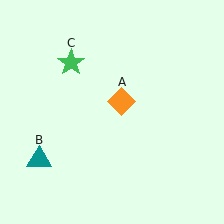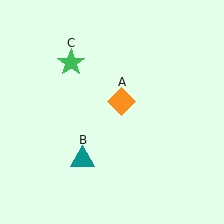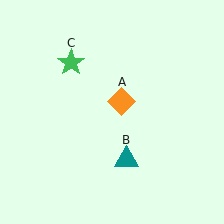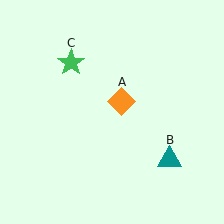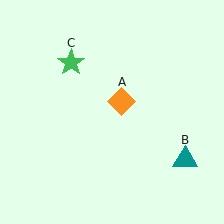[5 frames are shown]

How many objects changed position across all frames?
1 object changed position: teal triangle (object B).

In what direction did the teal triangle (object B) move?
The teal triangle (object B) moved right.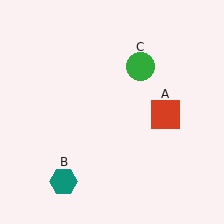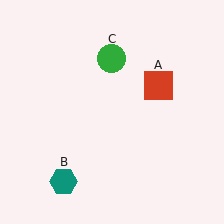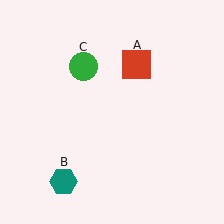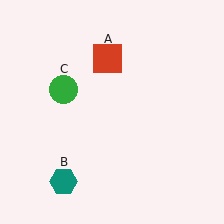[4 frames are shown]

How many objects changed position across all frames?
2 objects changed position: red square (object A), green circle (object C).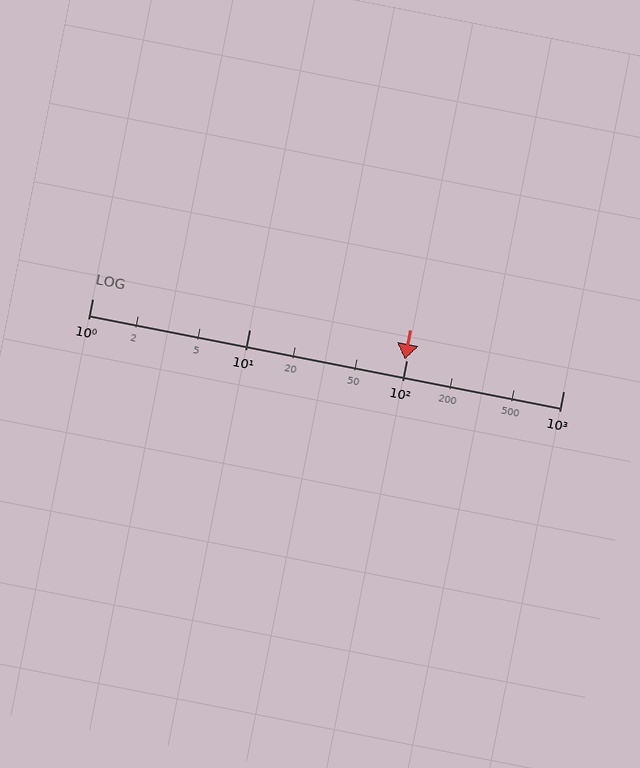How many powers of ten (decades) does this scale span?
The scale spans 3 decades, from 1 to 1000.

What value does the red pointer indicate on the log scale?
The pointer indicates approximately 98.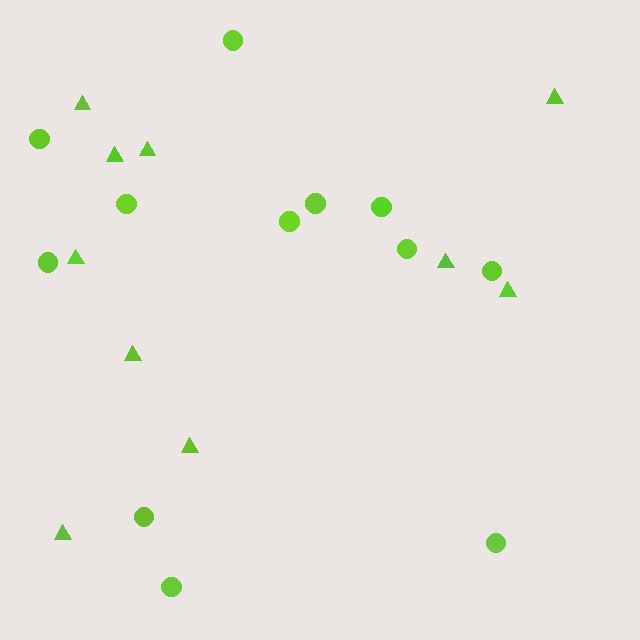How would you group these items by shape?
There are 2 groups: one group of triangles (10) and one group of circles (12).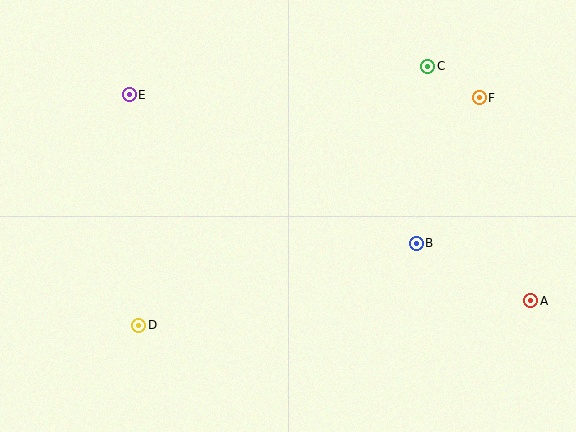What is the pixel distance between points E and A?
The distance between E and A is 451 pixels.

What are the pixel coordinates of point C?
Point C is at (428, 66).